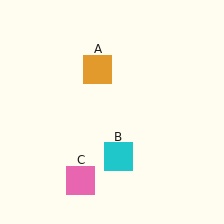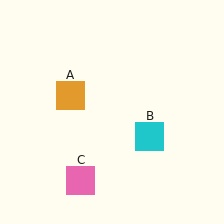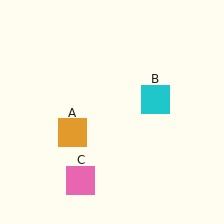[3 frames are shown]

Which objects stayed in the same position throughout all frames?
Pink square (object C) remained stationary.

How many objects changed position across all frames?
2 objects changed position: orange square (object A), cyan square (object B).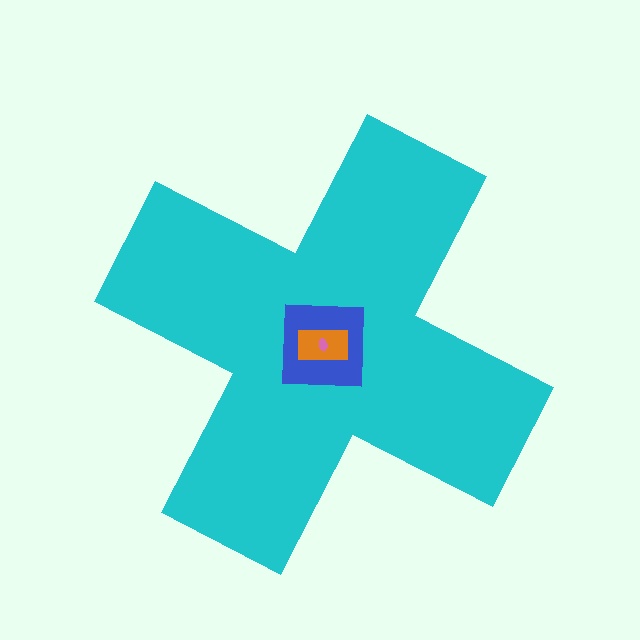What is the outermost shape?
The cyan cross.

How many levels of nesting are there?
4.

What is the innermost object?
The pink ellipse.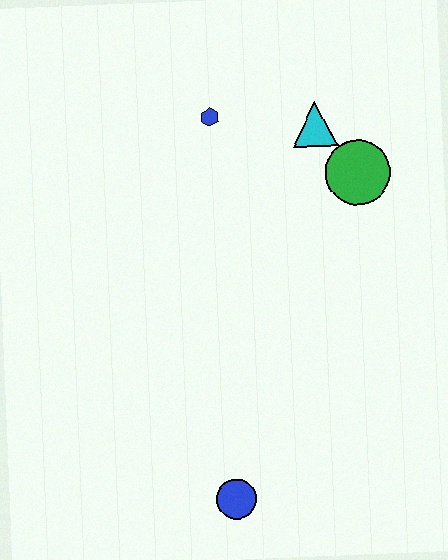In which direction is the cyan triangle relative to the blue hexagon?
The cyan triangle is to the right of the blue hexagon.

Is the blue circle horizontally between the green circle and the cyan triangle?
No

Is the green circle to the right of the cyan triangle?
Yes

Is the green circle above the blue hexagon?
No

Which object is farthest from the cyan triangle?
The blue circle is farthest from the cyan triangle.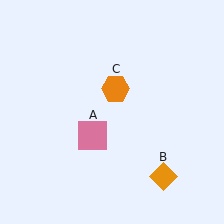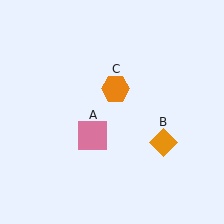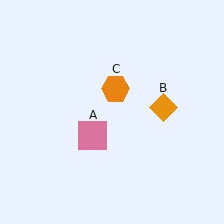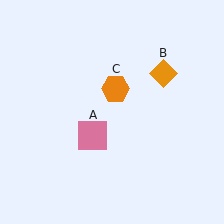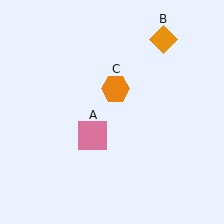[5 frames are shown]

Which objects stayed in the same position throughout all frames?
Pink square (object A) and orange hexagon (object C) remained stationary.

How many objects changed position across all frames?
1 object changed position: orange diamond (object B).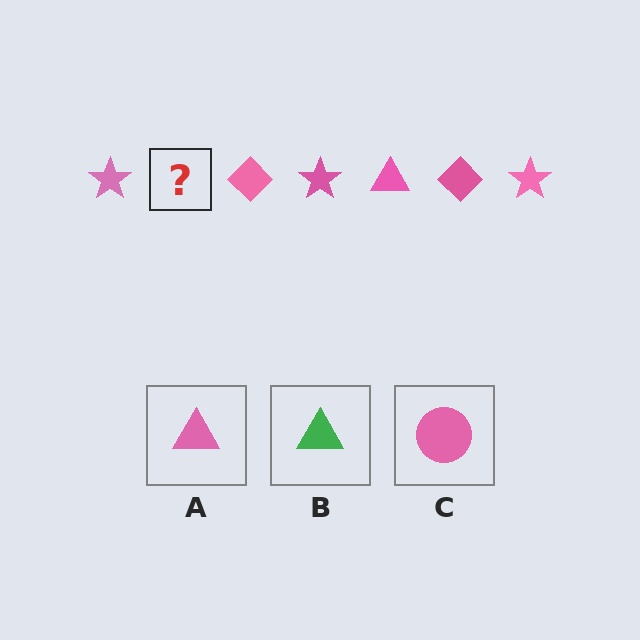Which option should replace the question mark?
Option A.